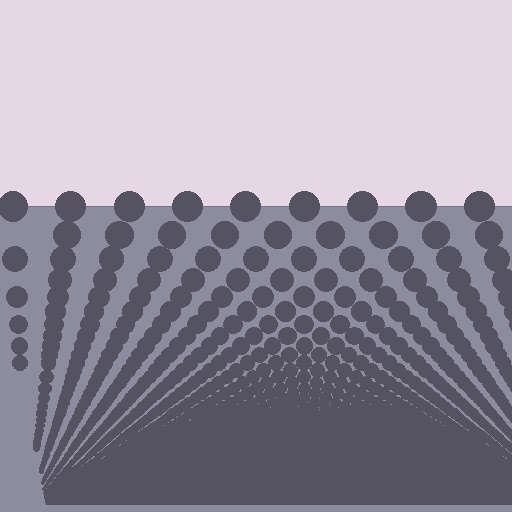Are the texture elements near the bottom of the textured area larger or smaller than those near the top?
Smaller. The gradient is inverted — elements near the bottom are smaller and denser.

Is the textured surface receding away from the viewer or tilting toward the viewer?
The surface appears to tilt toward the viewer. Texture elements get larger and sparser toward the top.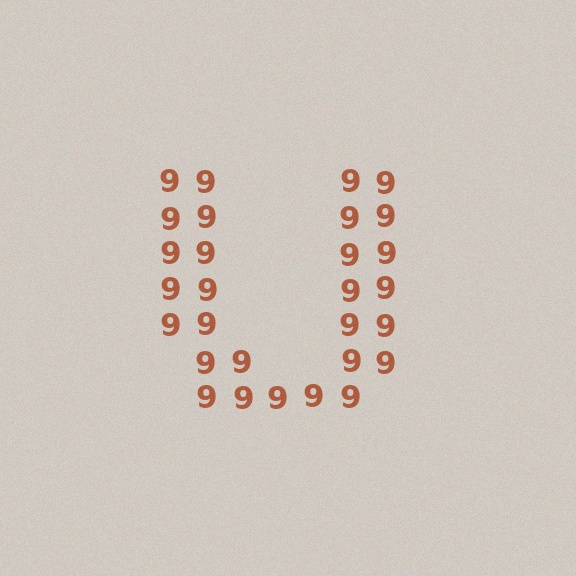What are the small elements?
The small elements are digit 9's.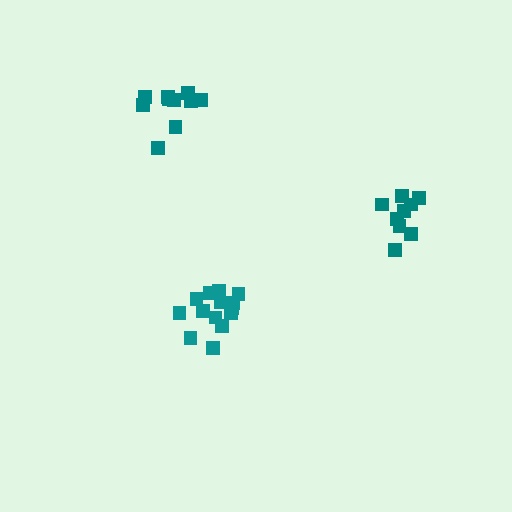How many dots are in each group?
Group 1: 9 dots, Group 2: 14 dots, Group 3: 10 dots (33 total).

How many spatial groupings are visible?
There are 3 spatial groupings.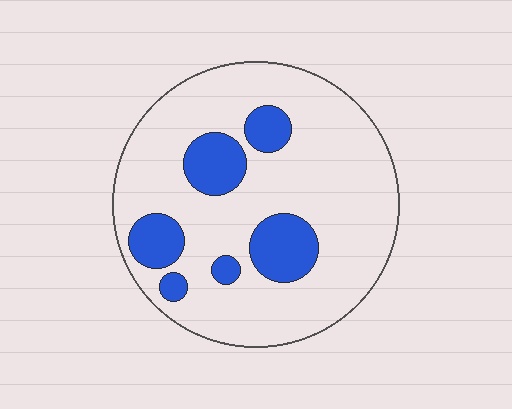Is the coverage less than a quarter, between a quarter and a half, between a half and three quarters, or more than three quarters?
Less than a quarter.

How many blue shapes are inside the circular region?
6.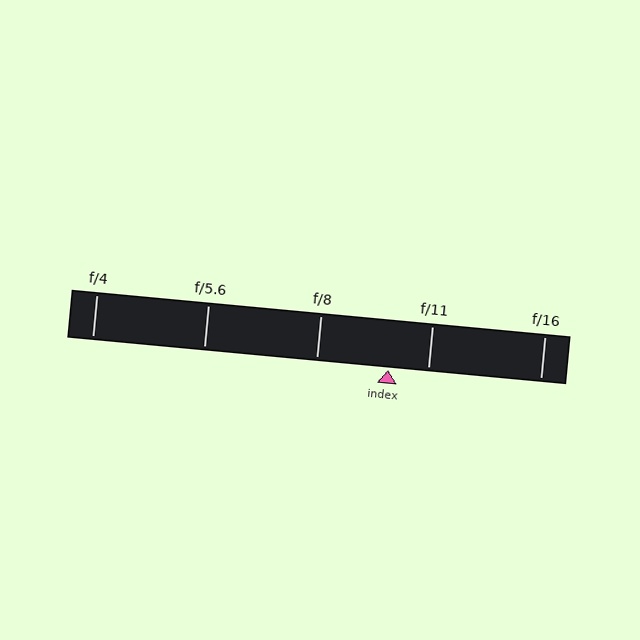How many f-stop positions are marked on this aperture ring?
There are 5 f-stop positions marked.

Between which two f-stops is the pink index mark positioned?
The index mark is between f/8 and f/11.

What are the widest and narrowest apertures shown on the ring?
The widest aperture shown is f/4 and the narrowest is f/16.